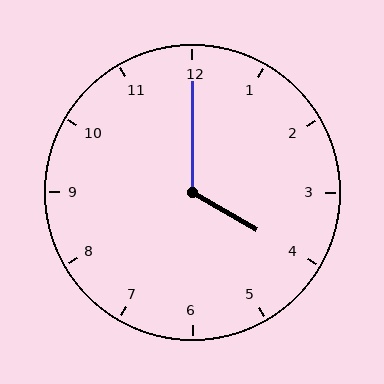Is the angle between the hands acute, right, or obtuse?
It is obtuse.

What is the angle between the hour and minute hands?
Approximately 120 degrees.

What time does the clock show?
4:00.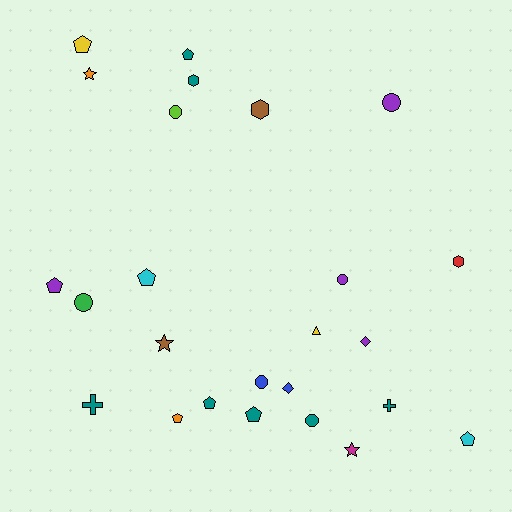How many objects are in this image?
There are 25 objects.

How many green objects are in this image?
There is 1 green object.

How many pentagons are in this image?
There are 8 pentagons.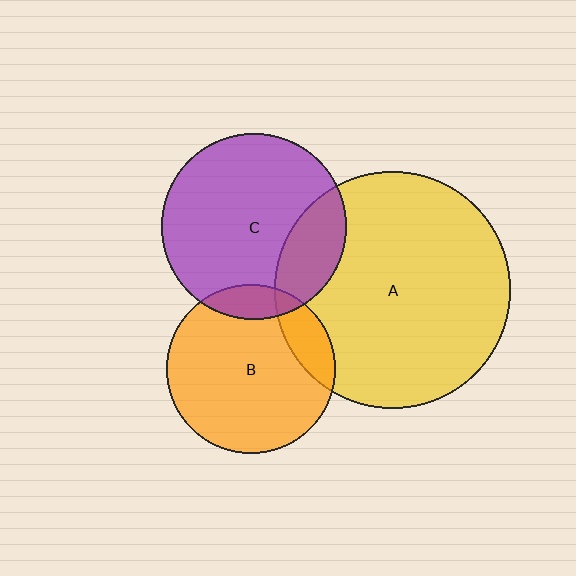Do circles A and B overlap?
Yes.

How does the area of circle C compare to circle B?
Approximately 1.2 times.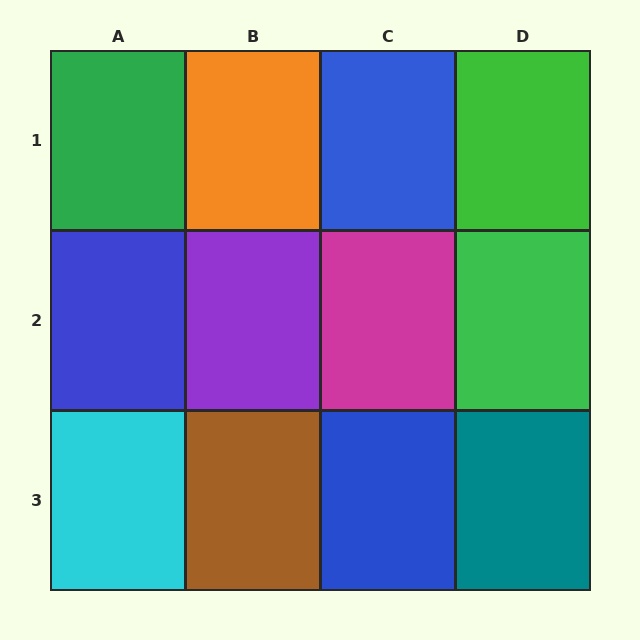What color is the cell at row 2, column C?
Magenta.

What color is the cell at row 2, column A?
Blue.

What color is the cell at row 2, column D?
Green.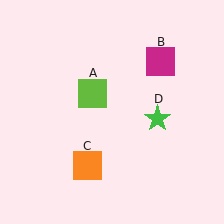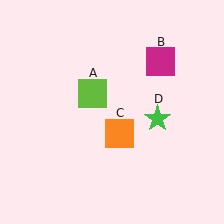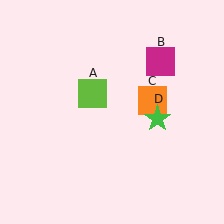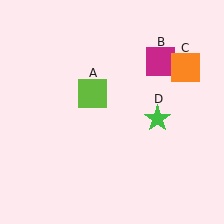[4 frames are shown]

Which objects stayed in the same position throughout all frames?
Lime square (object A) and magenta square (object B) and green star (object D) remained stationary.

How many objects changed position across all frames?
1 object changed position: orange square (object C).